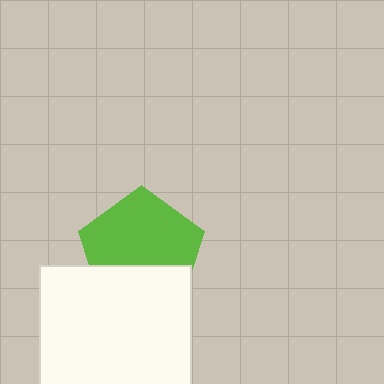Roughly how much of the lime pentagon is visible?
Most of it is visible (roughly 65%).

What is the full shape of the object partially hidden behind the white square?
The partially hidden object is a lime pentagon.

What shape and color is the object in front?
The object in front is a white square.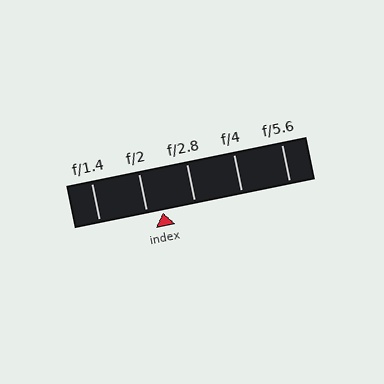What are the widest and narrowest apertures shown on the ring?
The widest aperture shown is f/1.4 and the narrowest is f/5.6.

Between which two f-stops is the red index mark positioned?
The index mark is between f/2 and f/2.8.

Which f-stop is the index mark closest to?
The index mark is closest to f/2.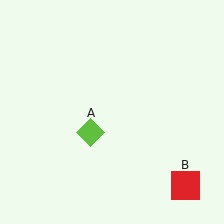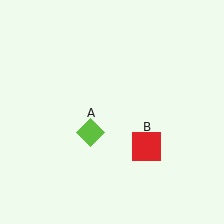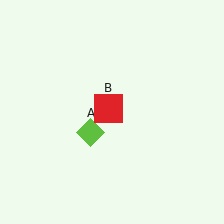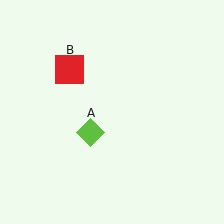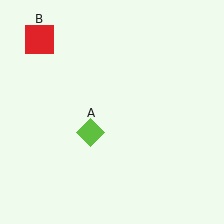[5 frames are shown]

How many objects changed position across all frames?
1 object changed position: red square (object B).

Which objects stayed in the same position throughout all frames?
Lime diamond (object A) remained stationary.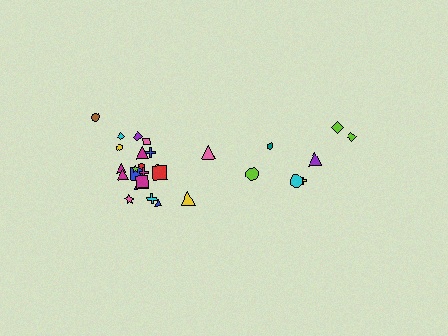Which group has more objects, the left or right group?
The left group.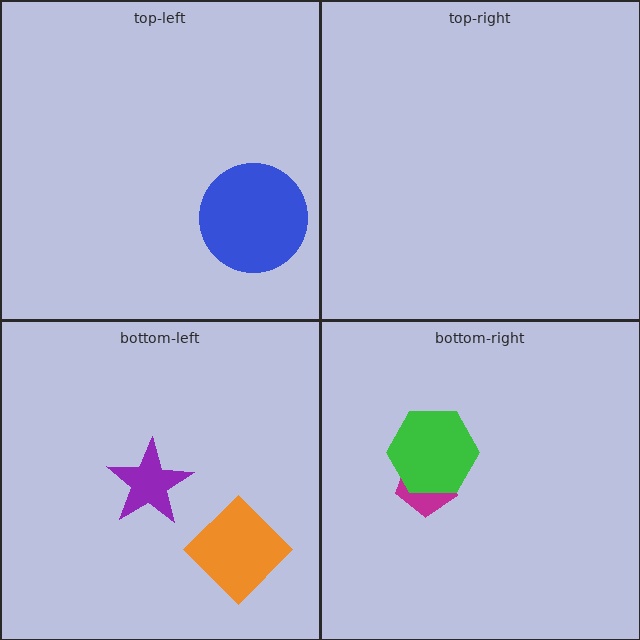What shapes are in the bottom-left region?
The purple star, the orange diamond.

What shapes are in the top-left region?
The blue circle.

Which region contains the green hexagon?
The bottom-right region.